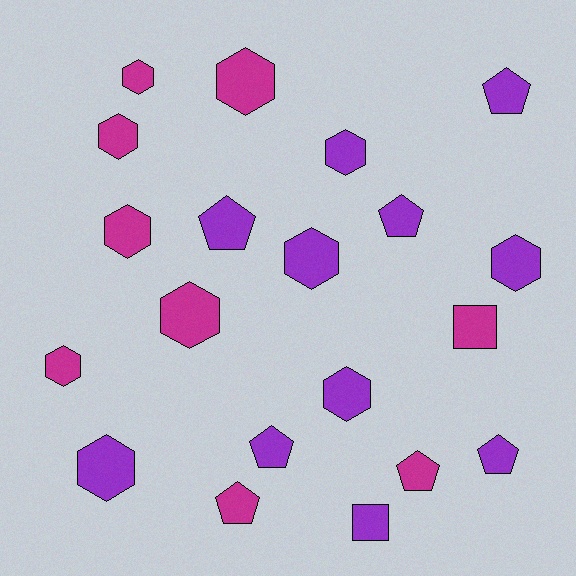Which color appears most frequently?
Purple, with 11 objects.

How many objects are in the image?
There are 20 objects.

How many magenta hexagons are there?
There are 6 magenta hexagons.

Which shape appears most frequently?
Hexagon, with 11 objects.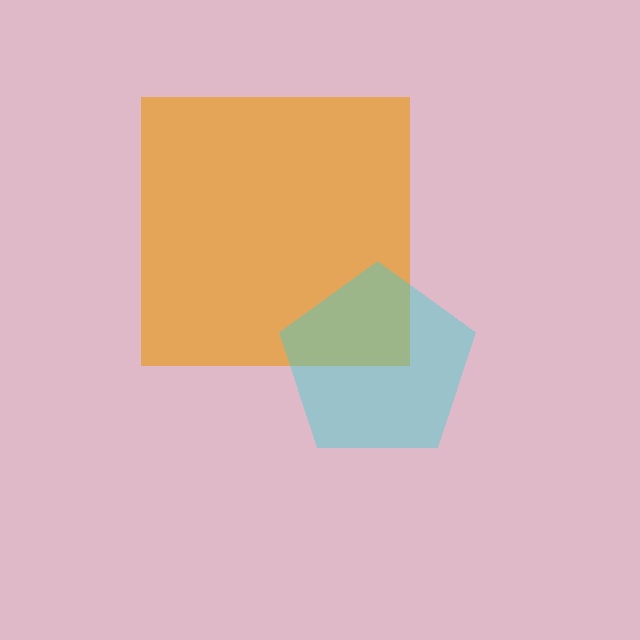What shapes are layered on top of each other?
The layered shapes are: an orange square, a cyan pentagon.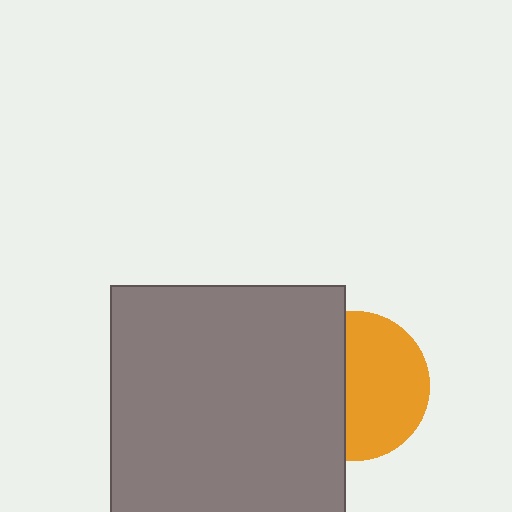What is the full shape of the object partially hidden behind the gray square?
The partially hidden object is an orange circle.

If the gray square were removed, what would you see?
You would see the complete orange circle.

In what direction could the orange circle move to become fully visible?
The orange circle could move right. That would shift it out from behind the gray square entirely.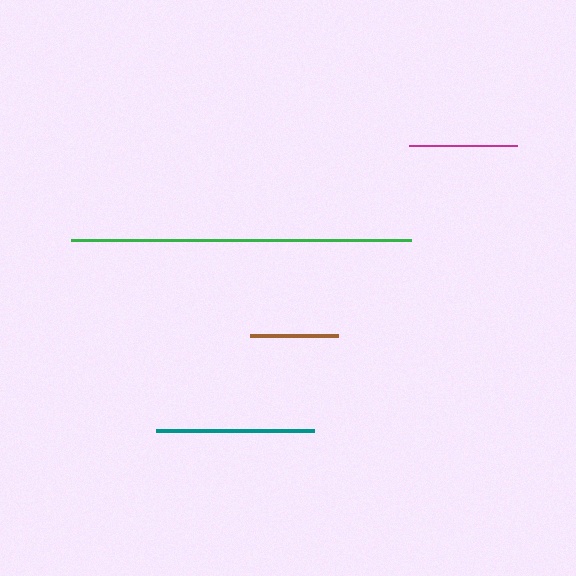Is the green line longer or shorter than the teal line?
The green line is longer than the teal line.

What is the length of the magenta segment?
The magenta segment is approximately 108 pixels long.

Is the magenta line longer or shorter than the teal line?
The teal line is longer than the magenta line.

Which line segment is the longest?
The green line is the longest at approximately 340 pixels.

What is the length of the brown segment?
The brown segment is approximately 88 pixels long.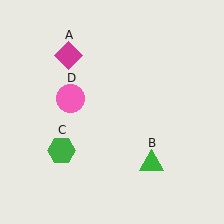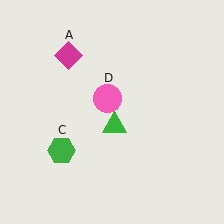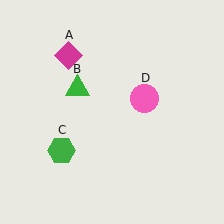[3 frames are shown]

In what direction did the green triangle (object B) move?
The green triangle (object B) moved up and to the left.